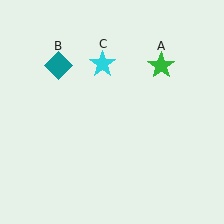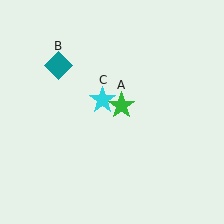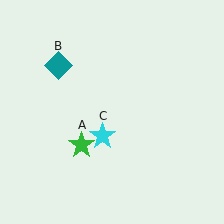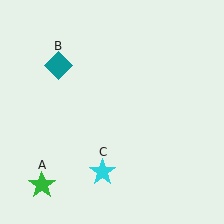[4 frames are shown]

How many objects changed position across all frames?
2 objects changed position: green star (object A), cyan star (object C).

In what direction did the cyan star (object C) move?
The cyan star (object C) moved down.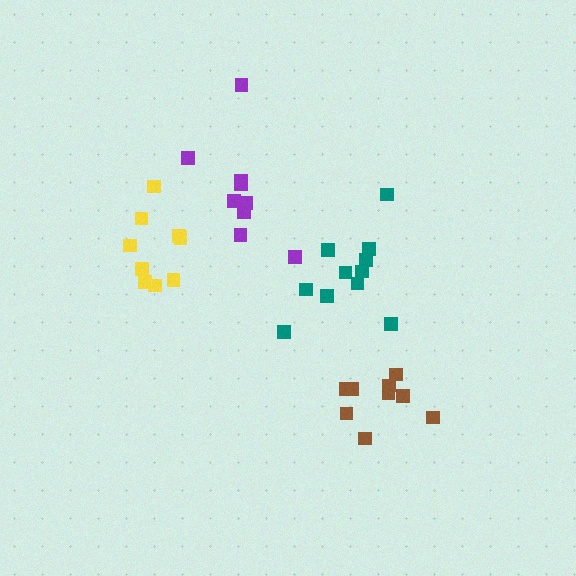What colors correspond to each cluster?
The clusters are colored: purple, brown, teal, yellow.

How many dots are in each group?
Group 1: 9 dots, Group 2: 9 dots, Group 3: 11 dots, Group 4: 9 dots (38 total).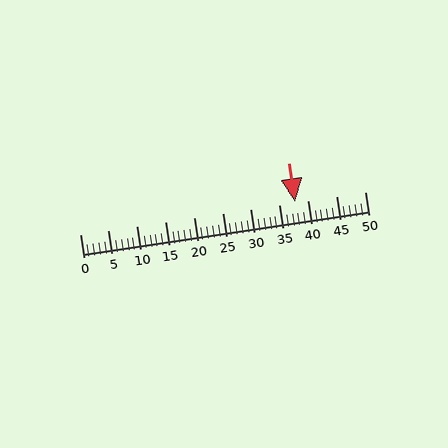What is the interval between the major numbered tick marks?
The major tick marks are spaced 5 units apart.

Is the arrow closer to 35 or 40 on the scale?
The arrow is closer to 40.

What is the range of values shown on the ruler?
The ruler shows values from 0 to 50.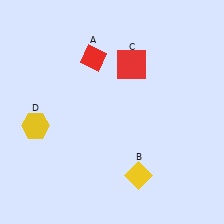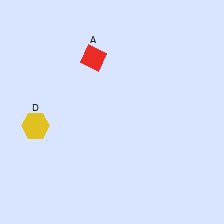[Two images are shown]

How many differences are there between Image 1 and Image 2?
There are 2 differences between the two images.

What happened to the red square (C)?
The red square (C) was removed in Image 2. It was in the top-right area of Image 1.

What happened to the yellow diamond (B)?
The yellow diamond (B) was removed in Image 2. It was in the bottom-right area of Image 1.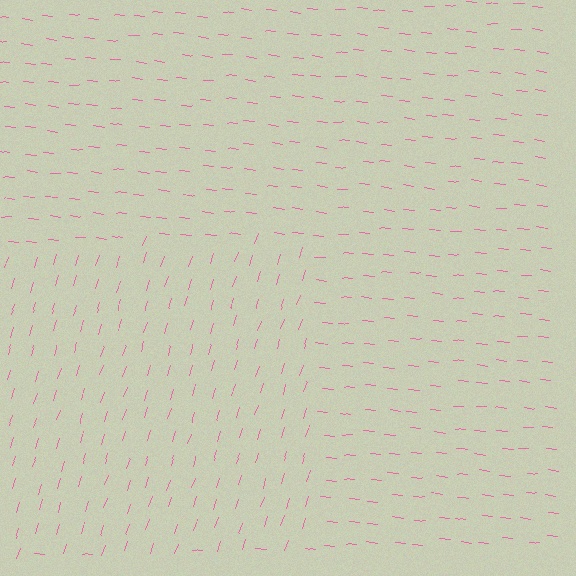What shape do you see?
I see a rectangle.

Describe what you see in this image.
The image is filled with small pink line segments. A rectangle region in the image has lines oriented differently from the surrounding lines, creating a visible texture boundary.